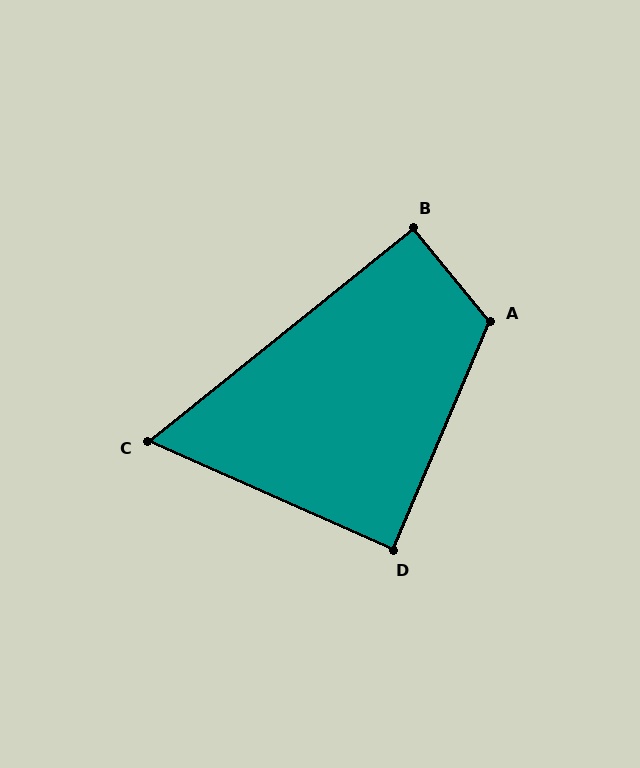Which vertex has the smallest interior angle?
C, at approximately 63 degrees.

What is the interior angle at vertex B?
Approximately 91 degrees (approximately right).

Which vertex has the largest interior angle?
A, at approximately 117 degrees.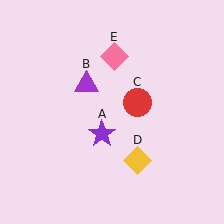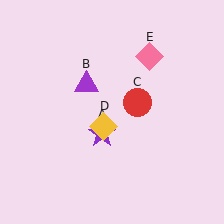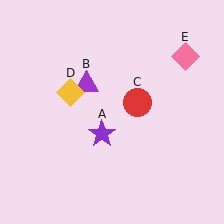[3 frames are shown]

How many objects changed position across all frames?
2 objects changed position: yellow diamond (object D), pink diamond (object E).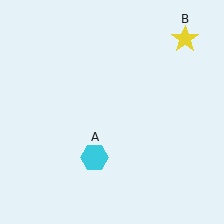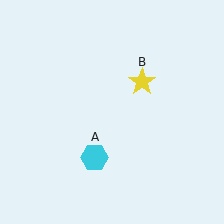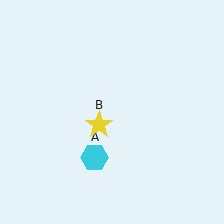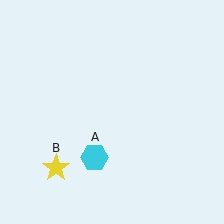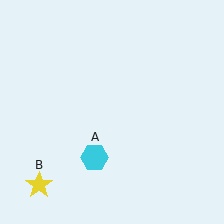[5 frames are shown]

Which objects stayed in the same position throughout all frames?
Cyan hexagon (object A) remained stationary.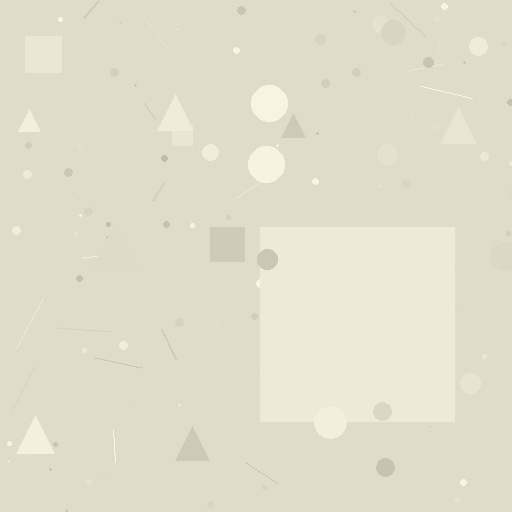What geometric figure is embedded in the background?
A square is embedded in the background.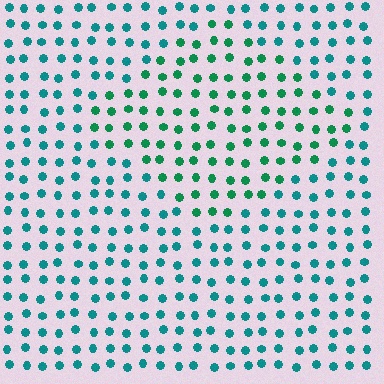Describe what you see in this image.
The image is filled with small teal elements in a uniform arrangement. A diamond-shaped region is visible where the elements are tinted to a slightly different hue, forming a subtle color boundary.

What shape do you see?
I see a diamond.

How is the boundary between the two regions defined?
The boundary is defined purely by a slight shift in hue (about 30 degrees). Spacing, size, and orientation are identical on both sides.